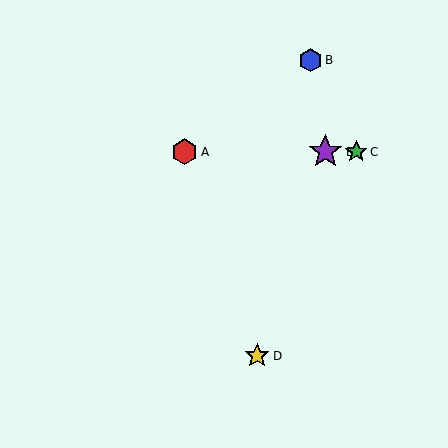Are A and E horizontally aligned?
Yes, both are at y≈152.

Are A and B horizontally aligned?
No, A is at y≈152 and B is at y≈60.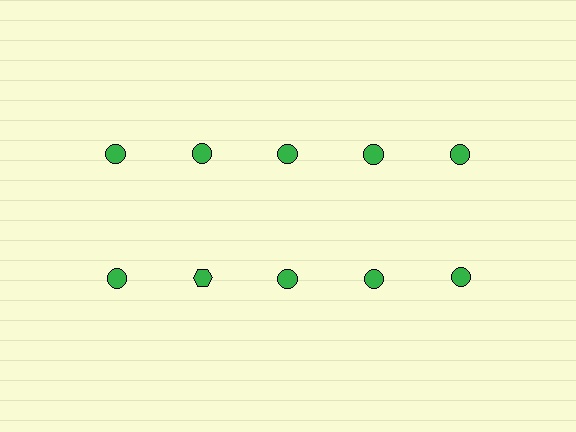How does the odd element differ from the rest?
It has a different shape: hexagon instead of circle.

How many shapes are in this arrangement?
There are 10 shapes arranged in a grid pattern.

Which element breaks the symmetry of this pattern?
The green hexagon in the second row, second from left column breaks the symmetry. All other shapes are green circles.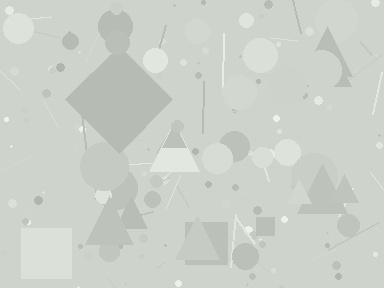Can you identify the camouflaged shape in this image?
The camouflaged shape is a diamond.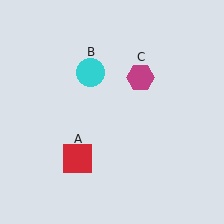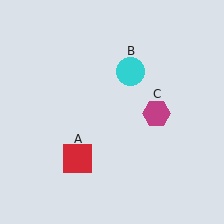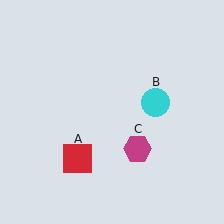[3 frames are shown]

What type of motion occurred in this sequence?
The cyan circle (object B), magenta hexagon (object C) rotated clockwise around the center of the scene.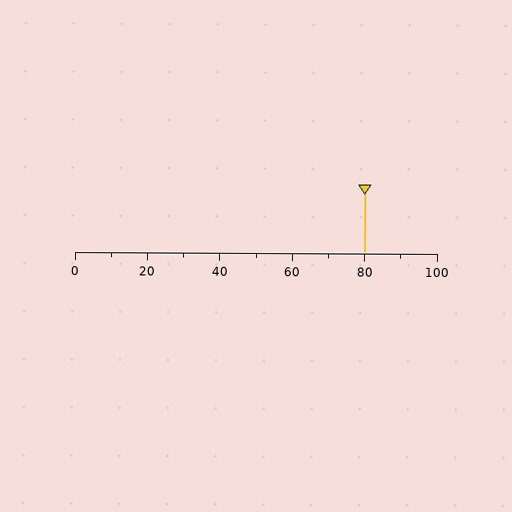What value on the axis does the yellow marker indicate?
The marker indicates approximately 80.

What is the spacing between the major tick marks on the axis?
The major ticks are spaced 20 apart.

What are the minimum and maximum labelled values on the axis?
The axis runs from 0 to 100.